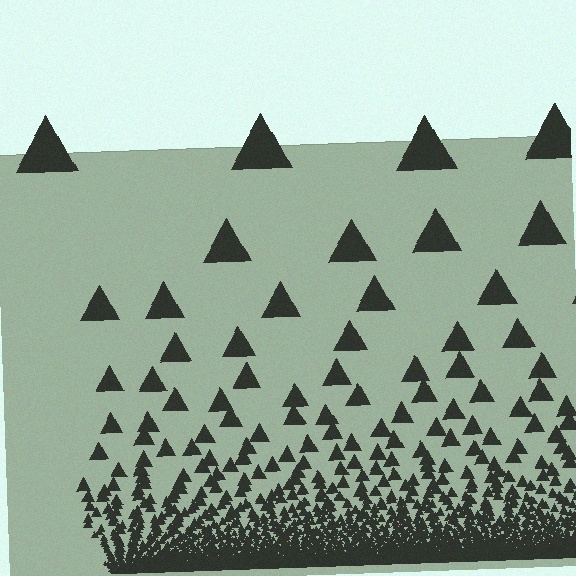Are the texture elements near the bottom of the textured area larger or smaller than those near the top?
Smaller. The gradient is inverted — elements near the bottom are smaller and denser.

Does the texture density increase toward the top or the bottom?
Density increases toward the bottom.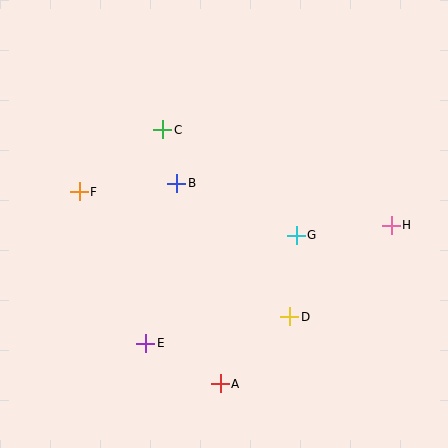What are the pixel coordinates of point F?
Point F is at (79, 192).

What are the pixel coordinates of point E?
Point E is at (146, 343).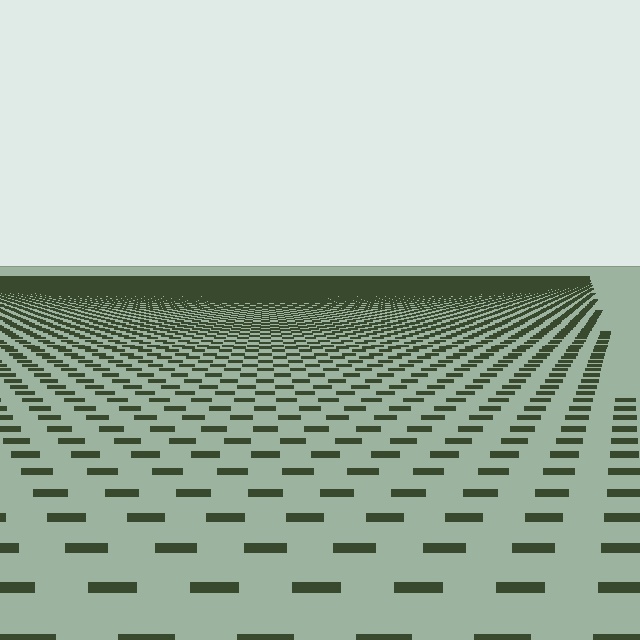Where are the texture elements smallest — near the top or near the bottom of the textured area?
Near the top.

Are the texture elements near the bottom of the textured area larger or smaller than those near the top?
Larger. Near the bottom, elements are closer to the viewer and appear at a bigger on-screen size.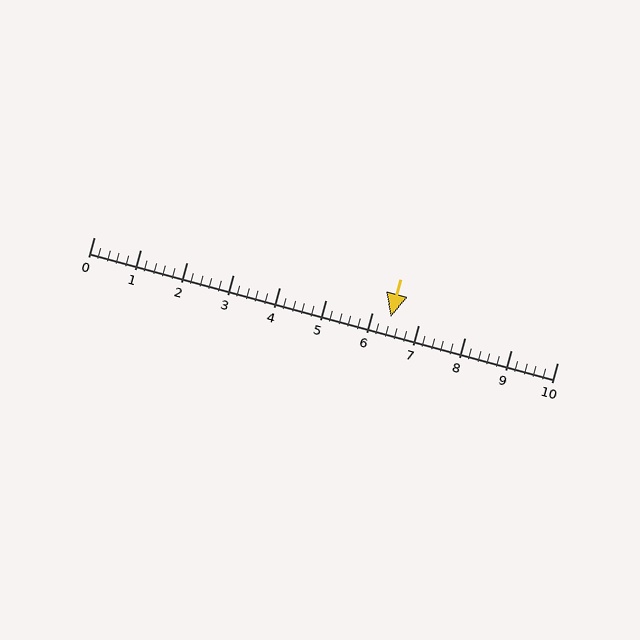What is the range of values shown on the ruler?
The ruler shows values from 0 to 10.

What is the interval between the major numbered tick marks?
The major tick marks are spaced 1 units apart.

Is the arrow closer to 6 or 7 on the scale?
The arrow is closer to 6.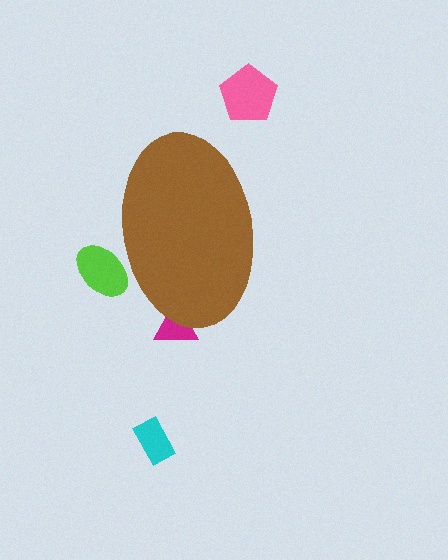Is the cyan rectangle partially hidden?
No, the cyan rectangle is fully visible.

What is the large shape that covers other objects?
A brown ellipse.